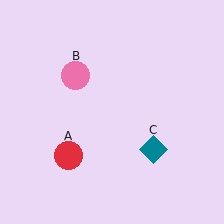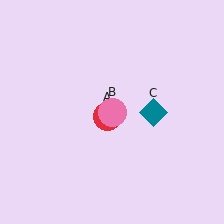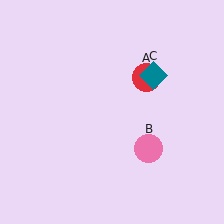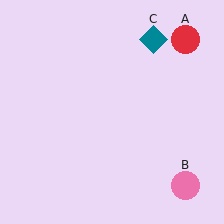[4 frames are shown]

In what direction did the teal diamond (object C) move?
The teal diamond (object C) moved up.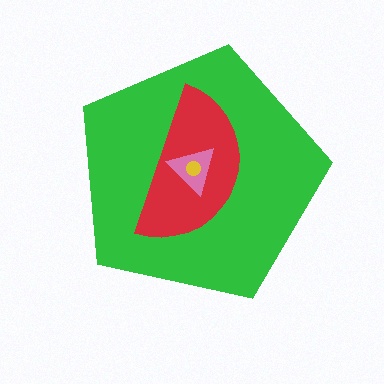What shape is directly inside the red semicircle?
The pink triangle.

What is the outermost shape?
The green pentagon.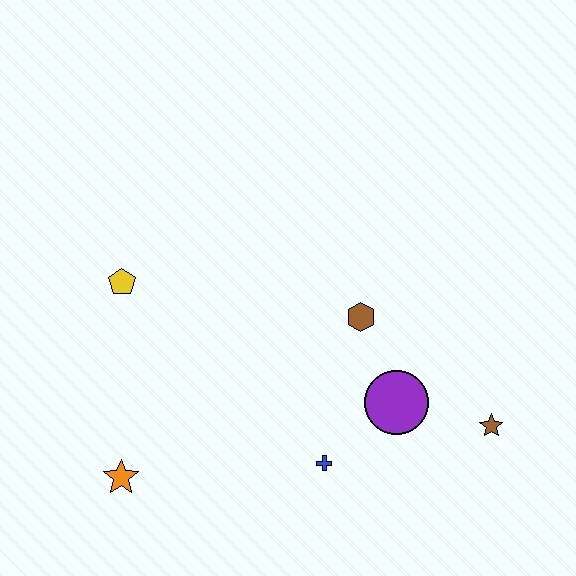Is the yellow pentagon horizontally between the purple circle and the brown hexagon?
No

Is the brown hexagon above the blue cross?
Yes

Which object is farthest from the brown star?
The yellow pentagon is farthest from the brown star.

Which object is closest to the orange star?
The yellow pentagon is closest to the orange star.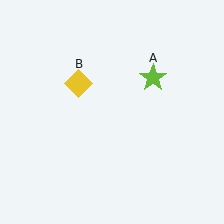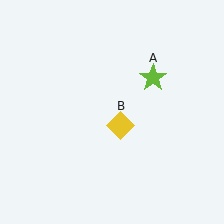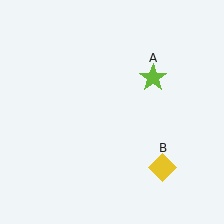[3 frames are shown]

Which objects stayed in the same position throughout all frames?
Lime star (object A) remained stationary.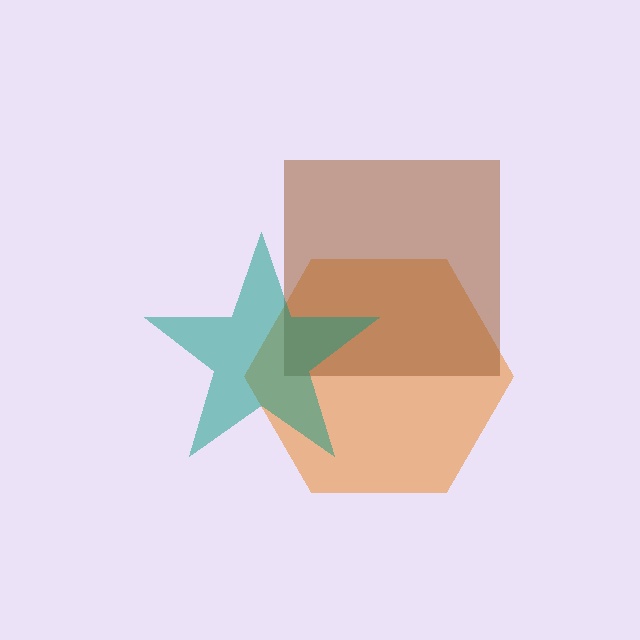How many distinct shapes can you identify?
There are 3 distinct shapes: an orange hexagon, a brown square, a teal star.